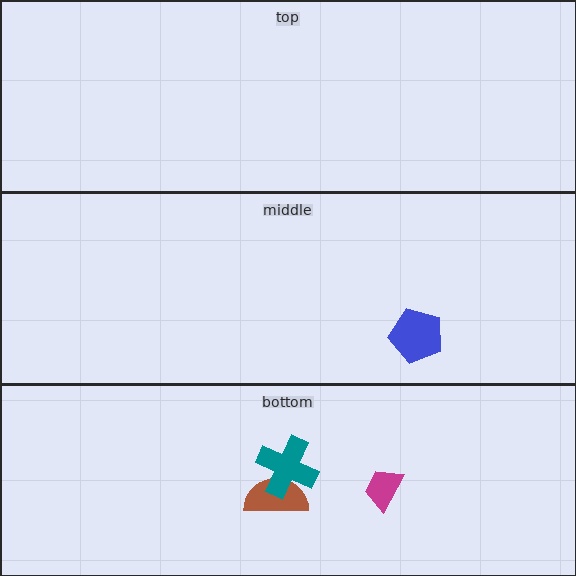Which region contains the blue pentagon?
The middle region.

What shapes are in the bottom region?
The brown semicircle, the magenta trapezoid, the teal cross.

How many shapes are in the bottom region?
3.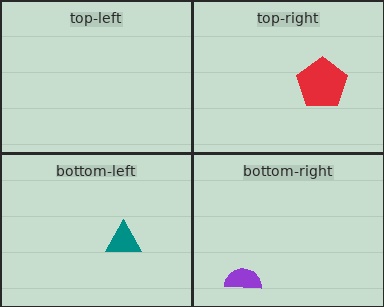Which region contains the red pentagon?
The top-right region.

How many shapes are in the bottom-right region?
1.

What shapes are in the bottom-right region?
The purple semicircle.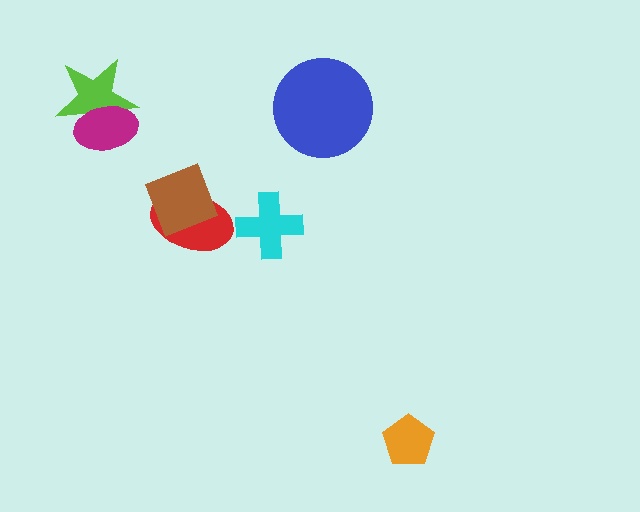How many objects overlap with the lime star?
1 object overlaps with the lime star.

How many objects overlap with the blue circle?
0 objects overlap with the blue circle.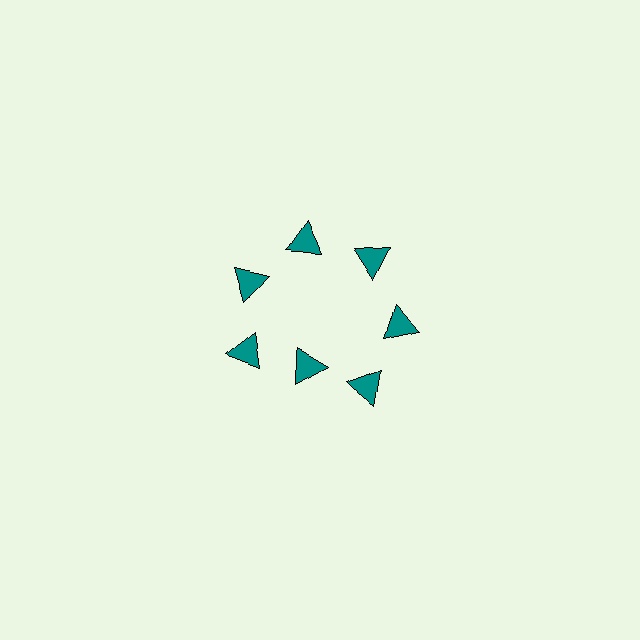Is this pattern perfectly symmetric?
No. The 7 teal triangles are arranged in a ring, but one element near the 6 o'clock position is pulled inward toward the center, breaking the 7-fold rotational symmetry.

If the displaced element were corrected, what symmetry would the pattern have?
It would have 7-fold rotational symmetry — the pattern would map onto itself every 51 degrees.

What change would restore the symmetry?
The symmetry would be restored by moving it outward, back onto the ring so that all 7 triangles sit at equal angles and equal distance from the center.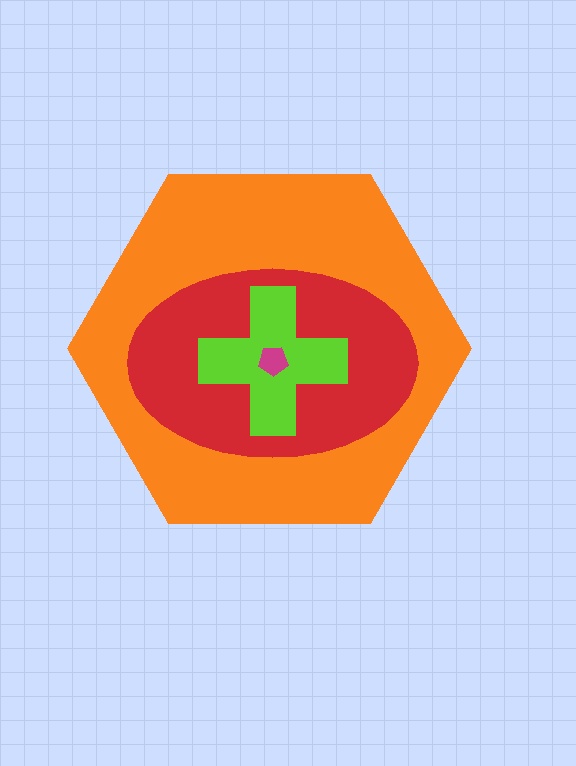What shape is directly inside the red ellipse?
The lime cross.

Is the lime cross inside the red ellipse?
Yes.